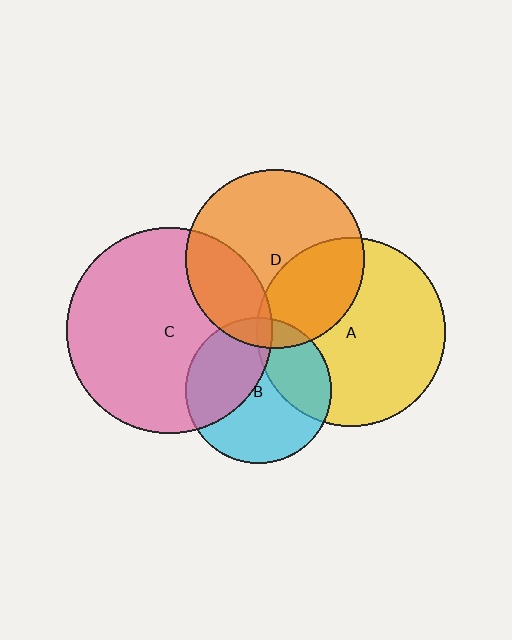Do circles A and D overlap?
Yes.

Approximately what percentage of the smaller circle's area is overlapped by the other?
Approximately 35%.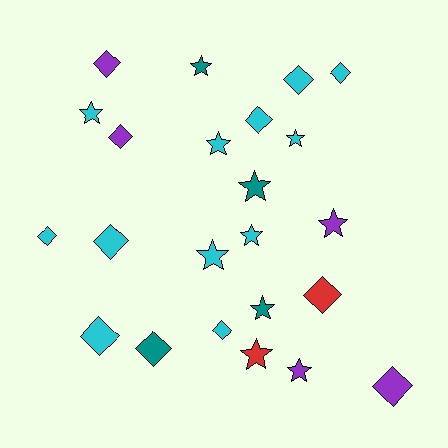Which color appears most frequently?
Cyan, with 12 objects.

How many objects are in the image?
There are 23 objects.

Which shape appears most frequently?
Diamond, with 12 objects.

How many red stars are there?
There is 1 red star.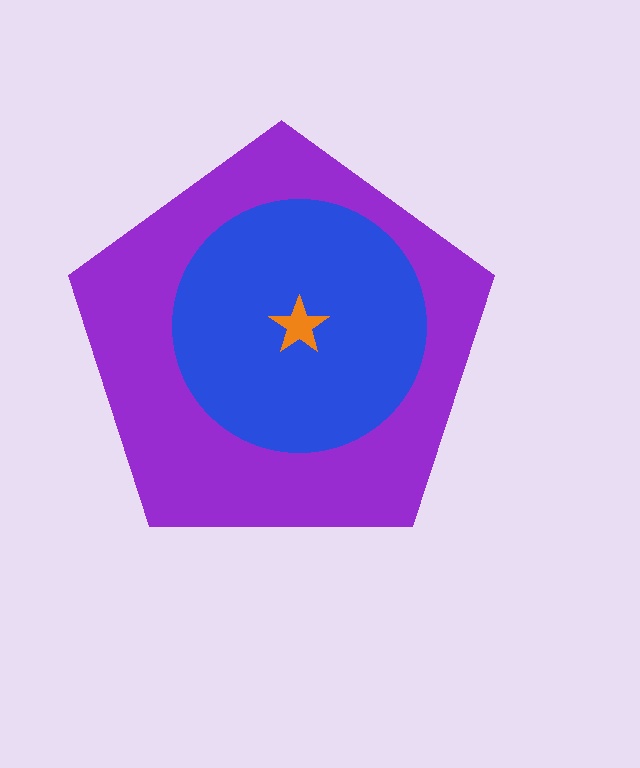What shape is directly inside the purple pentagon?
The blue circle.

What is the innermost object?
The orange star.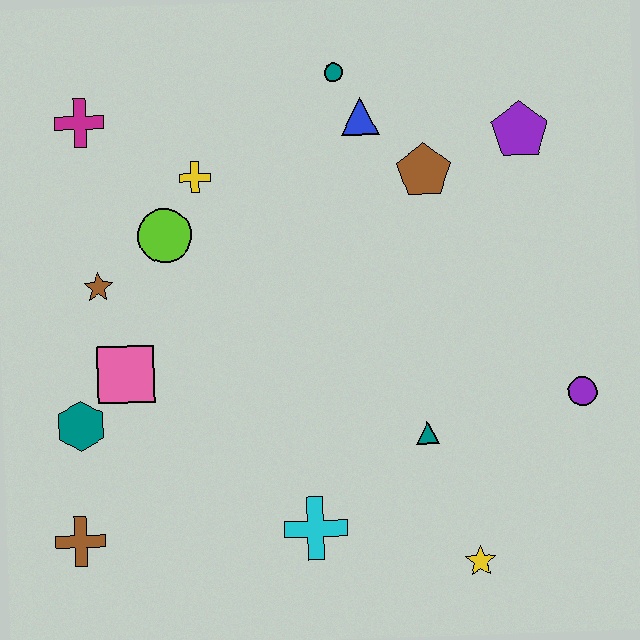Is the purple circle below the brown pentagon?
Yes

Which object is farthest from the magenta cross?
The yellow star is farthest from the magenta cross.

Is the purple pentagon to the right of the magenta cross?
Yes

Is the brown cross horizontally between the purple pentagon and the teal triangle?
No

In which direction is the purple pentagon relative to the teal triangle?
The purple pentagon is above the teal triangle.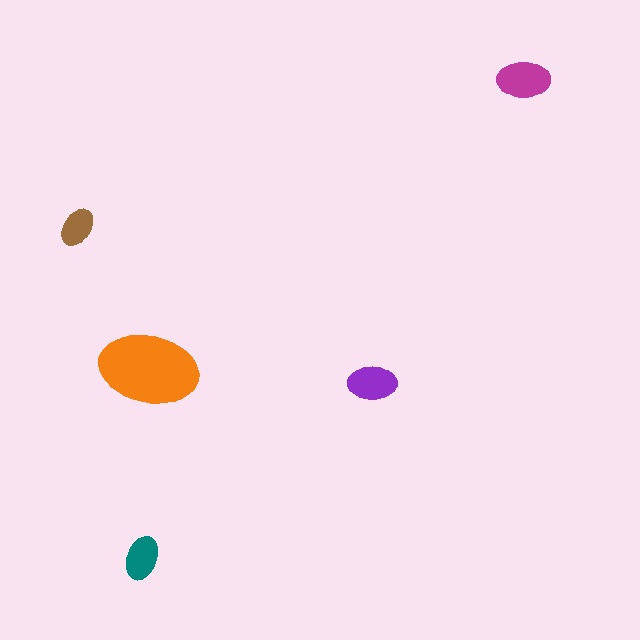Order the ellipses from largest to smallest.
the orange one, the magenta one, the purple one, the teal one, the brown one.